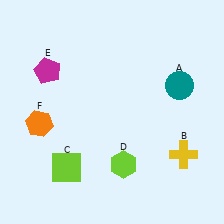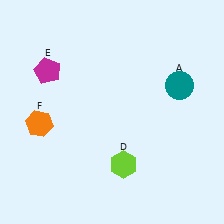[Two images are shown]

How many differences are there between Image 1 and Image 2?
There are 2 differences between the two images.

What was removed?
The yellow cross (B), the lime square (C) were removed in Image 2.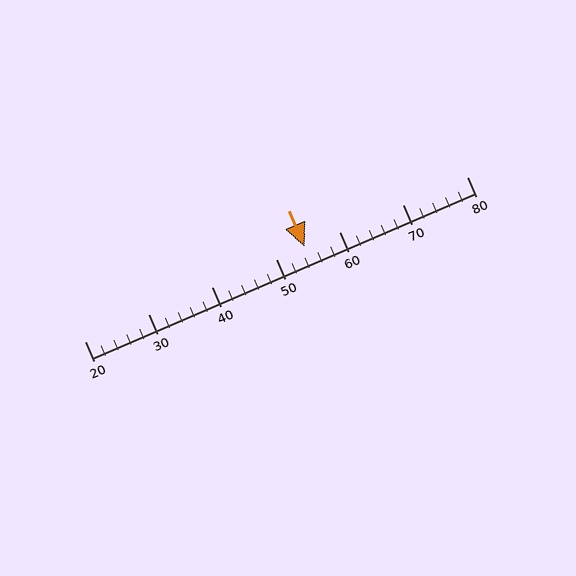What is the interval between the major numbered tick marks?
The major tick marks are spaced 10 units apart.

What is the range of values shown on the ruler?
The ruler shows values from 20 to 80.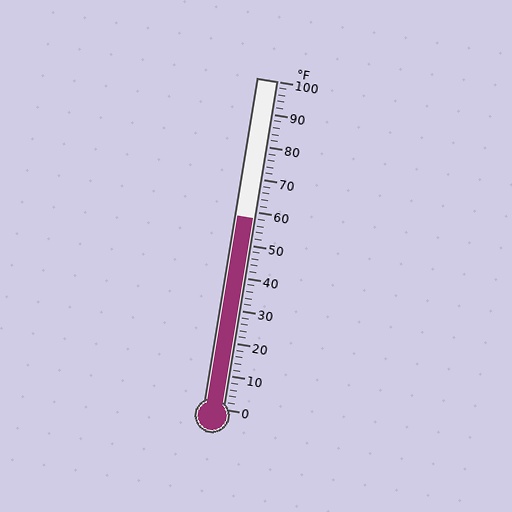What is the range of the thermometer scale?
The thermometer scale ranges from 0°F to 100°F.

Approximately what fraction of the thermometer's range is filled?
The thermometer is filled to approximately 60% of its range.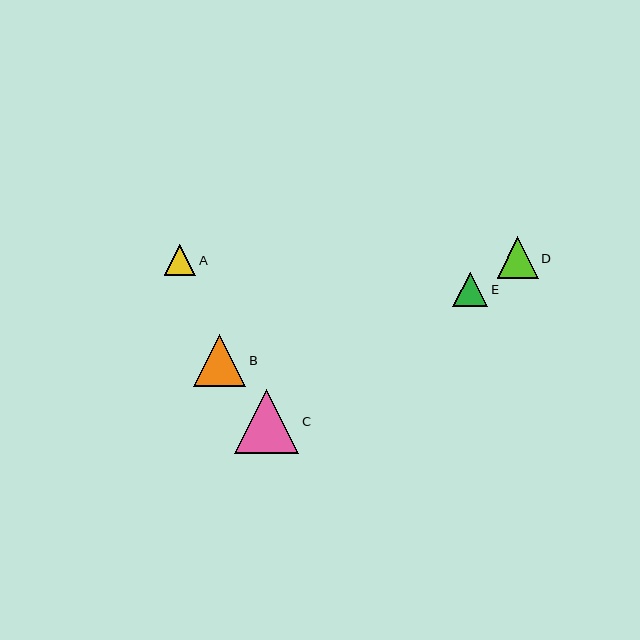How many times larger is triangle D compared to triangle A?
Triangle D is approximately 1.3 times the size of triangle A.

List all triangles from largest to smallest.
From largest to smallest: C, B, D, E, A.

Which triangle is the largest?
Triangle C is the largest with a size of approximately 64 pixels.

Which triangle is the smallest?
Triangle A is the smallest with a size of approximately 31 pixels.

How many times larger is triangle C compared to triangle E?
Triangle C is approximately 1.9 times the size of triangle E.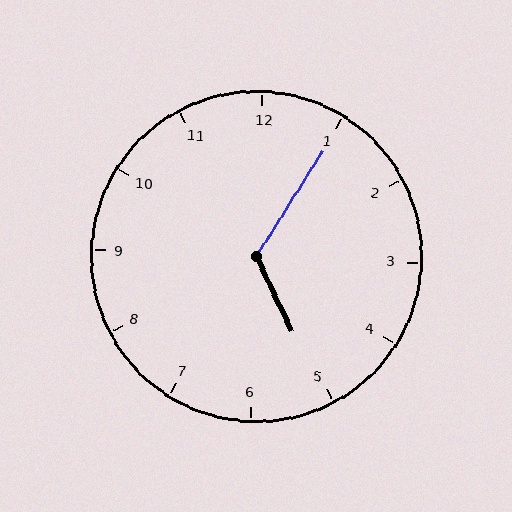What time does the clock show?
5:05.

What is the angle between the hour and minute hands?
Approximately 122 degrees.